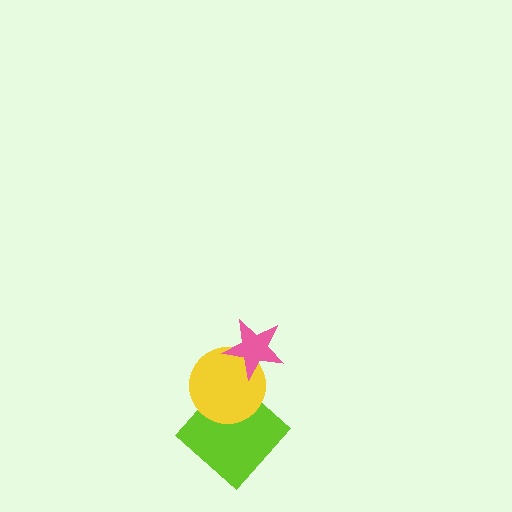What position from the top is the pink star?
The pink star is 1st from the top.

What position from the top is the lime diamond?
The lime diamond is 3rd from the top.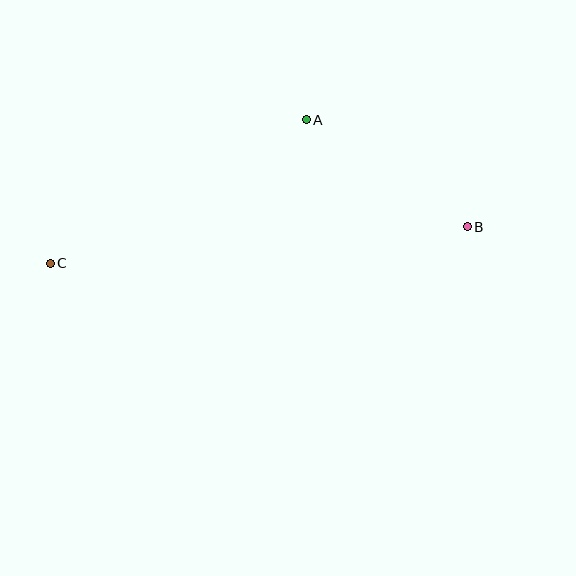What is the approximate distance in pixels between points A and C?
The distance between A and C is approximately 293 pixels.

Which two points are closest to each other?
Points A and B are closest to each other.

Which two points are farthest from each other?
Points B and C are farthest from each other.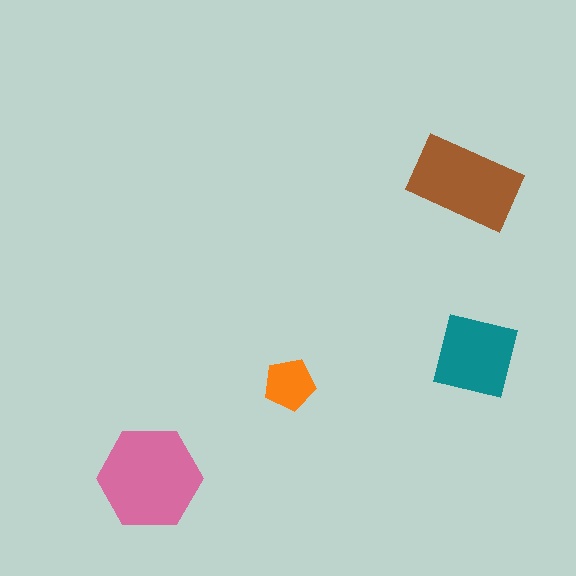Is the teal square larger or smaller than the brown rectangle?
Smaller.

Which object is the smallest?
The orange pentagon.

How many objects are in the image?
There are 4 objects in the image.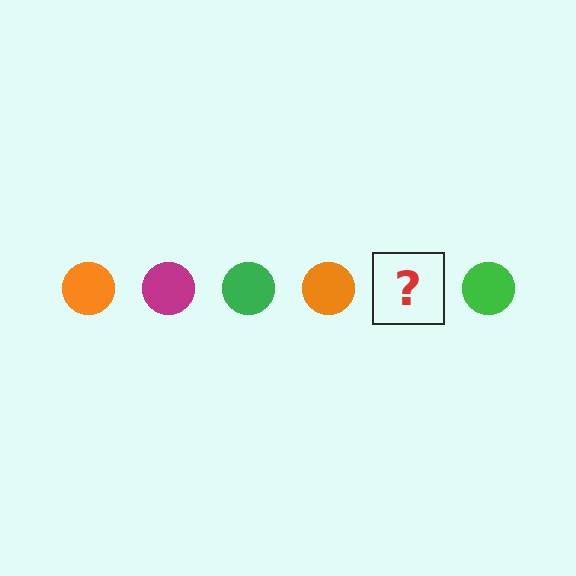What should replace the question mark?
The question mark should be replaced with a magenta circle.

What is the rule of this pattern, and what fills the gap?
The rule is that the pattern cycles through orange, magenta, green circles. The gap should be filled with a magenta circle.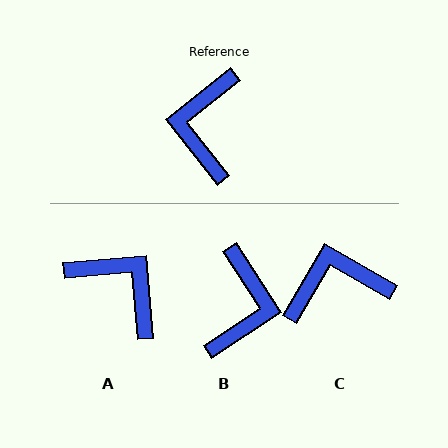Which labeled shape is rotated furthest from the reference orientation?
B, about 175 degrees away.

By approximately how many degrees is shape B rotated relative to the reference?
Approximately 175 degrees counter-clockwise.